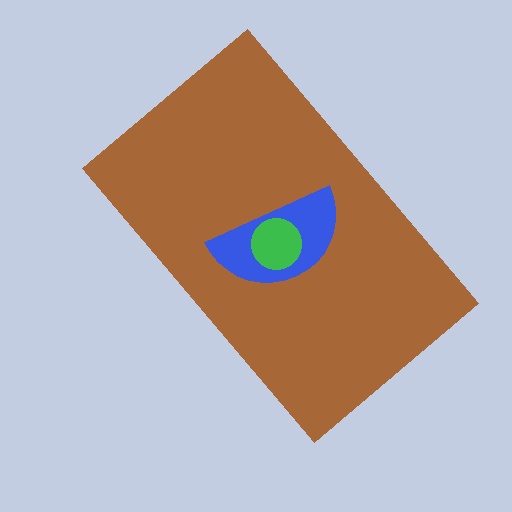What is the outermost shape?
The brown rectangle.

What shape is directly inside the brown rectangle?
The blue semicircle.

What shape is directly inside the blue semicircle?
The green circle.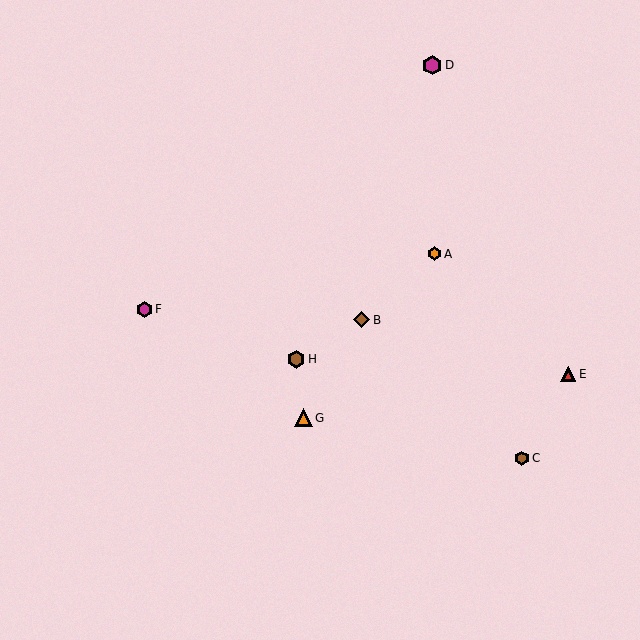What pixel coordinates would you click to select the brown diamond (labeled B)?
Click at (362, 320) to select the brown diamond B.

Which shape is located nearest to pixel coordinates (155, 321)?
The magenta hexagon (labeled F) at (145, 309) is nearest to that location.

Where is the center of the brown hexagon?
The center of the brown hexagon is at (296, 359).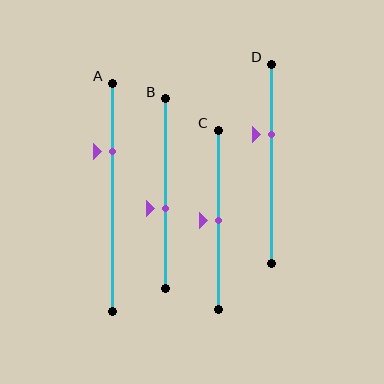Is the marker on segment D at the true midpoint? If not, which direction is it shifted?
No, the marker on segment D is shifted upward by about 15% of the segment length.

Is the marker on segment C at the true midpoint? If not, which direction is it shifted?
Yes, the marker on segment C is at the true midpoint.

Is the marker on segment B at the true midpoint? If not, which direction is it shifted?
No, the marker on segment B is shifted downward by about 8% of the segment length.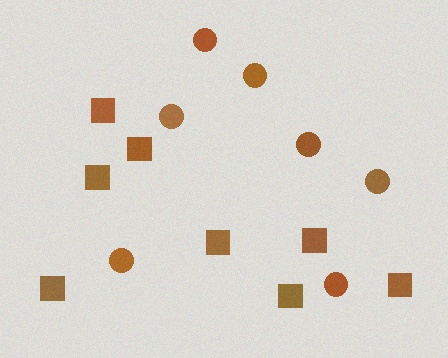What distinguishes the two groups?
There are 2 groups: one group of squares (8) and one group of circles (7).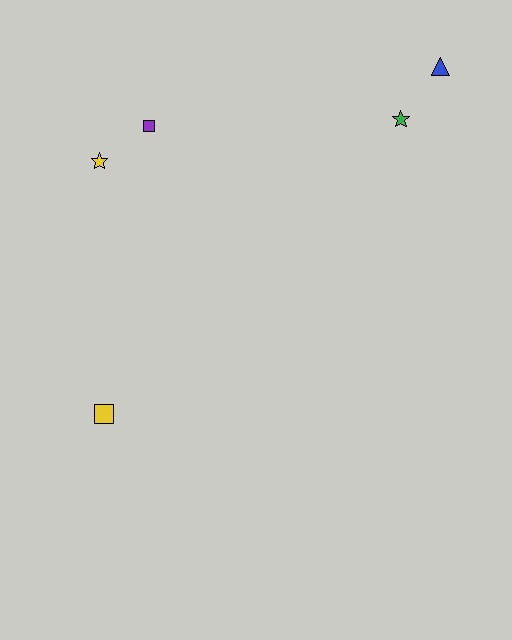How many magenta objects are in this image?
There are no magenta objects.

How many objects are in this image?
There are 5 objects.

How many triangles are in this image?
There is 1 triangle.